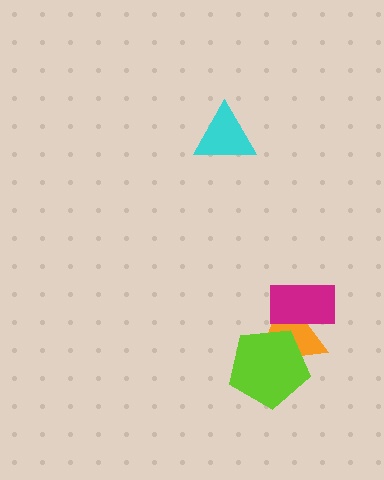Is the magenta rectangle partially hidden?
No, no other shape covers it.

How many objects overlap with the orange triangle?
2 objects overlap with the orange triangle.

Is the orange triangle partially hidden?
Yes, it is partially covered by another shape.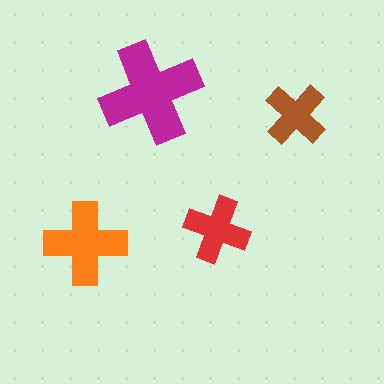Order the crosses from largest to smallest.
the magenta one, the orange one, the red one, the brown one.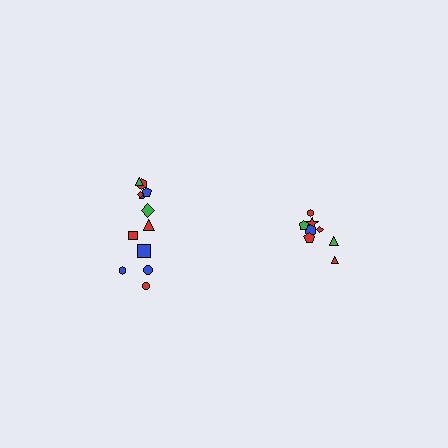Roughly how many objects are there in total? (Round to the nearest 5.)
Roughly 20 objects in total.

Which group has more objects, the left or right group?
The left group.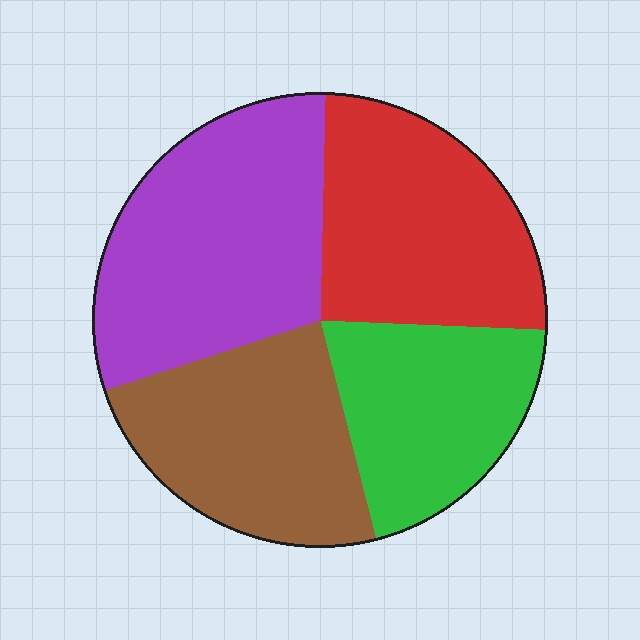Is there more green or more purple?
Purple.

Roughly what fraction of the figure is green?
Green covers about 20% of the figure.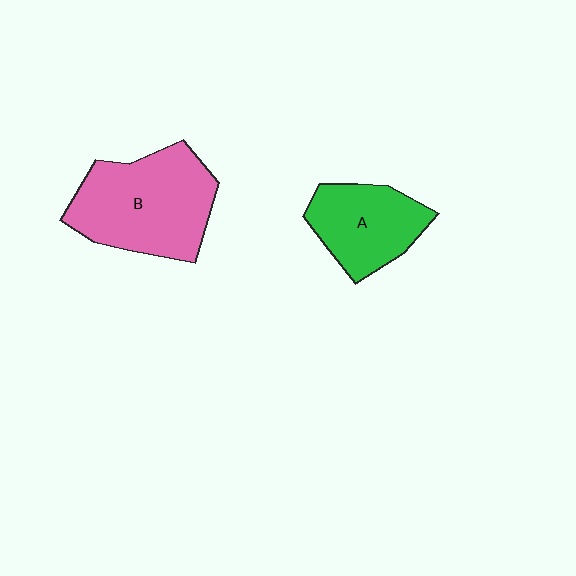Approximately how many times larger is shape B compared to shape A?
Approximately 1.5 times.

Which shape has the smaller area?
Shape A (green).